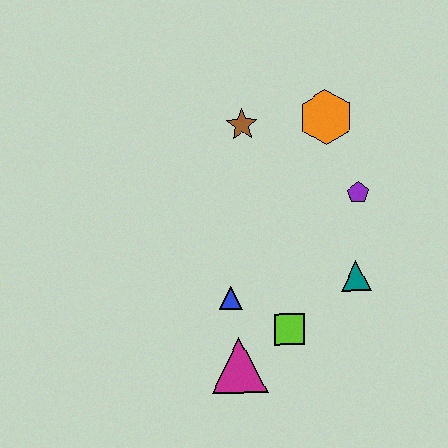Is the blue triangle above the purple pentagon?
No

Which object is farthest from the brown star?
The magenta triangle is farthest from the brown star.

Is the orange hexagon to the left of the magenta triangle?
No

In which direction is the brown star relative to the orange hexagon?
The brown star is to the left of the orange hexagon.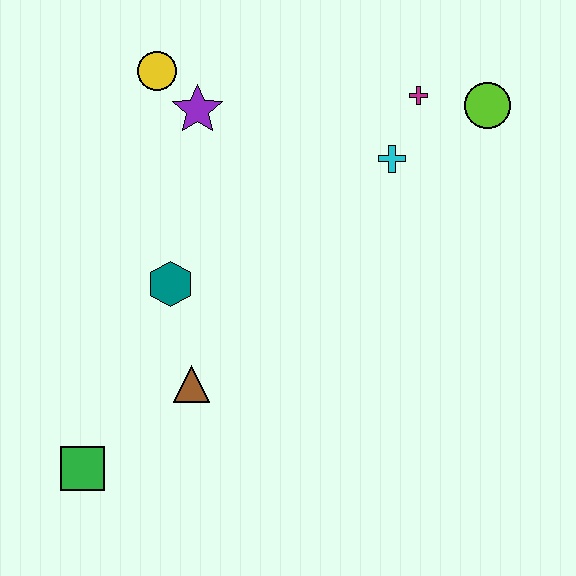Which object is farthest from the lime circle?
The green square is farthest from the lime circle.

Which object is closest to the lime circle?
The magenta cross is closest to the lime circle.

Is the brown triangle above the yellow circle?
No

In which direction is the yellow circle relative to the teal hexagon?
The yellow circle is above the teal hexagon.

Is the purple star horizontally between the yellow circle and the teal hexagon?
No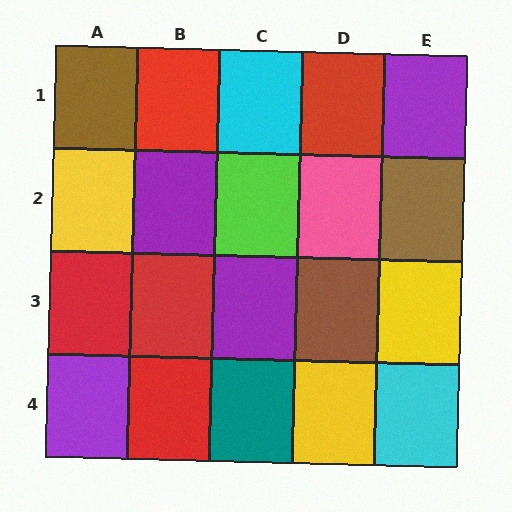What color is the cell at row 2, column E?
Brown.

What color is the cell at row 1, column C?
Cyan.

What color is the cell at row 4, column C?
Teal.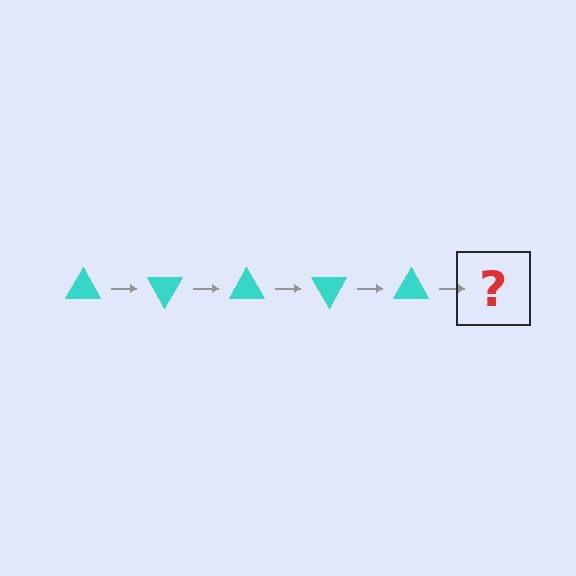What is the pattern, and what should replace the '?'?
The pattern is that the triangle rotates 60 degrees each step. The '?' should be a cyan triangle rotated 300 degrees.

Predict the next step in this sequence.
The next step is a cyan triangle rotated 300 degrees.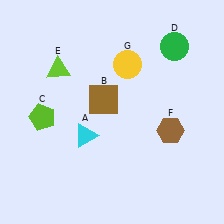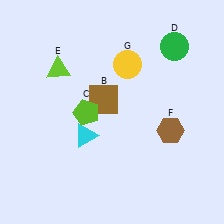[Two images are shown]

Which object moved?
The lime pentagon (C) moved right.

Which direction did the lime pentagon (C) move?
The lime pentagon (C) moved right.